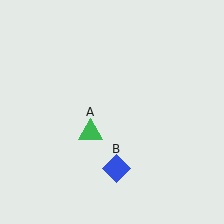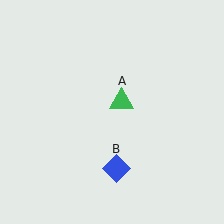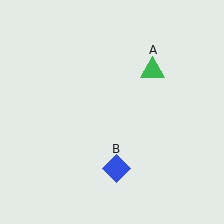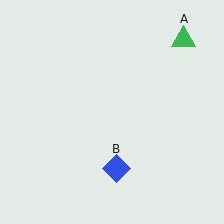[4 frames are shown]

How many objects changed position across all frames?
1 object changed position: green triangle (object A).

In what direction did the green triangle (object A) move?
The green triangle (object A) moved up and to the right.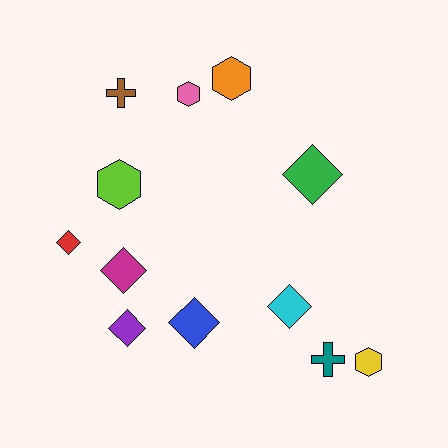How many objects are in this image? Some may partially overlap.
There are 12 objects.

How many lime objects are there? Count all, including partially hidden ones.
There is 1 lime object.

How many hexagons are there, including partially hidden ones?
There are 4 hexagons.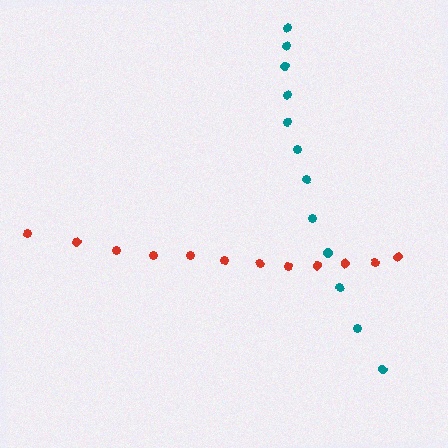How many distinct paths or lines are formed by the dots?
There are 2 distinct paths.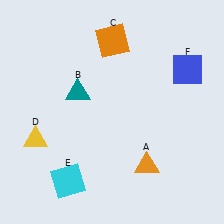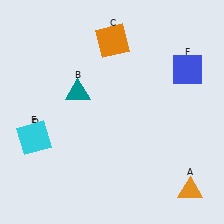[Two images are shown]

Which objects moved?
The objects that moved are: the orange triangle (A), the cyan square (E).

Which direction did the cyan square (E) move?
The cyan square (E) moved up.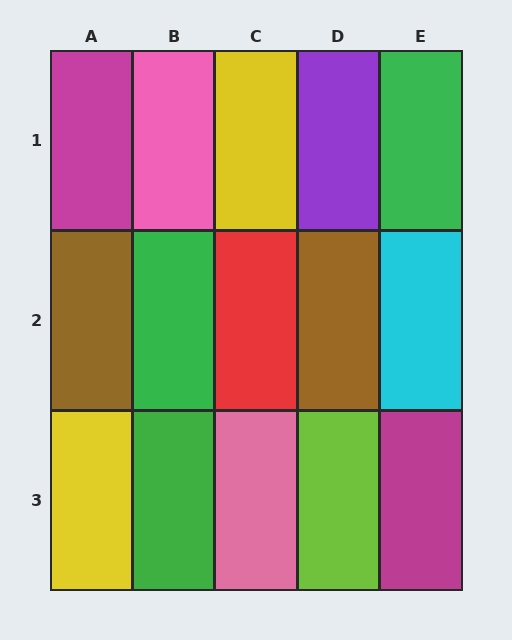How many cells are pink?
2 cells are pink.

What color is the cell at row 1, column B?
Pink.